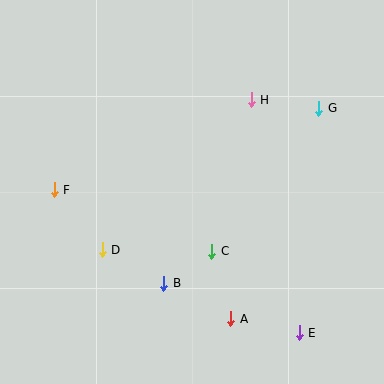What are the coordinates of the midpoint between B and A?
The midpoint between B and A is at (197, 301).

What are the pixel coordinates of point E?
Point E is at (299, 333).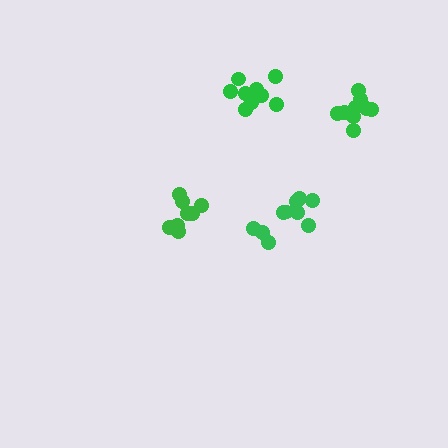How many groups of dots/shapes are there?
There are 4 groups.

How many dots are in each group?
Group 1: 10 dots, Group 2: 9 dots, Group 3: 9 dots, Group 4: 8 dots (36 total).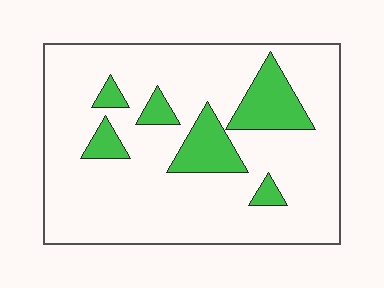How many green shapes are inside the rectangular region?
6.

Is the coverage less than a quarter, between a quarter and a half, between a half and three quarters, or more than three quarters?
Less than a quarter.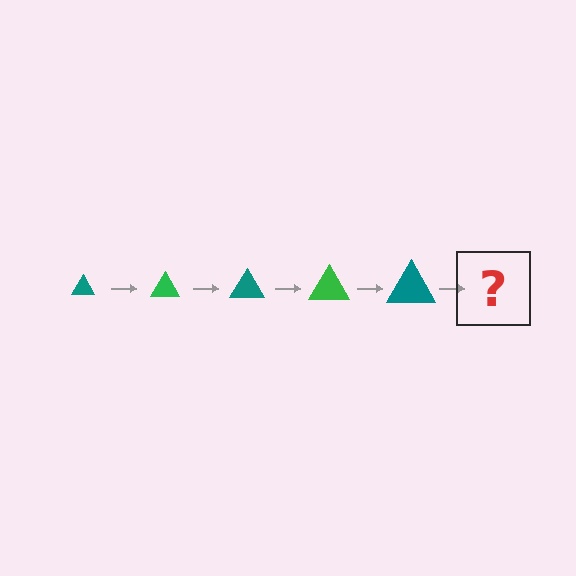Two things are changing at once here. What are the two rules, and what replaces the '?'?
The two rules are that the triangle grows larger each step and the color cycles through teal and green. The '?' should be a green triangle, larger than the previous one.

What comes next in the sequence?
The next element should be a green triangle, larger than the previous one.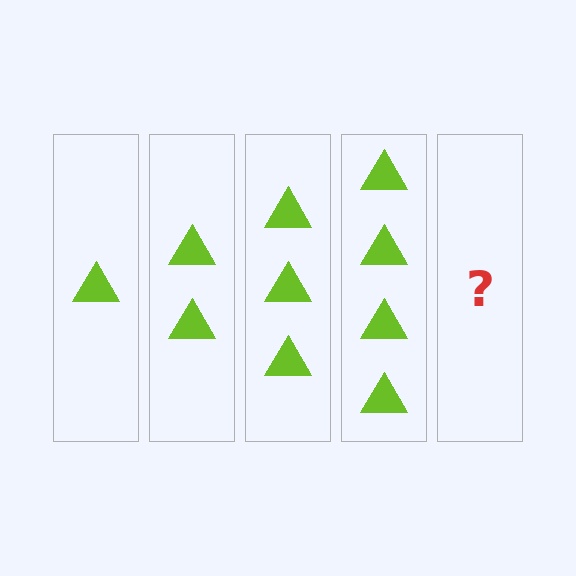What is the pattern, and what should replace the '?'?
The pattern is that each step adds one more triangle. The '?' should be 5 triangles.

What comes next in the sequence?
The next element should be 5 triangles.